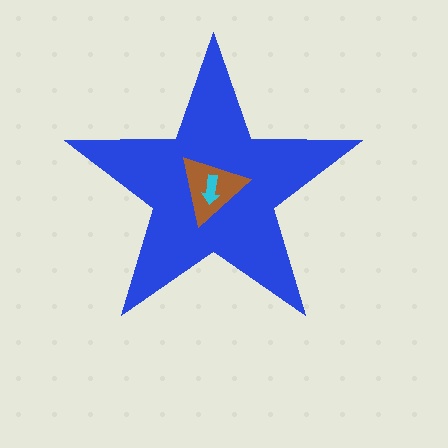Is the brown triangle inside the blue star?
Yes.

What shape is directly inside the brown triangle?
The cyan arrow.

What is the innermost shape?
The cyan arrow.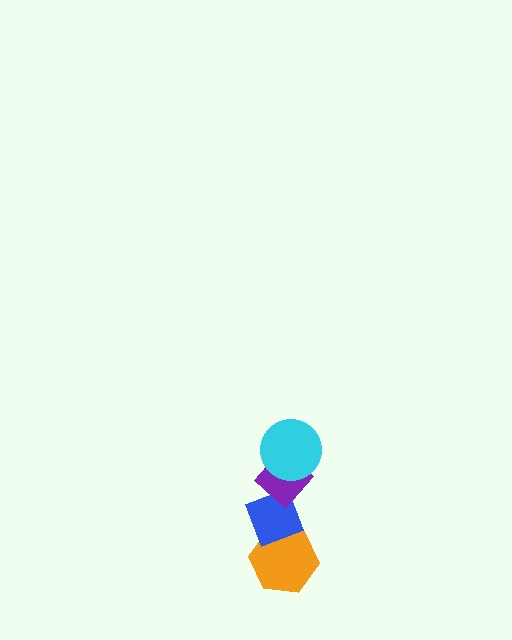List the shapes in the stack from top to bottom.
From top to bottom: the cyan circle, the purple diamond, the blue diamond, the orange hexagon.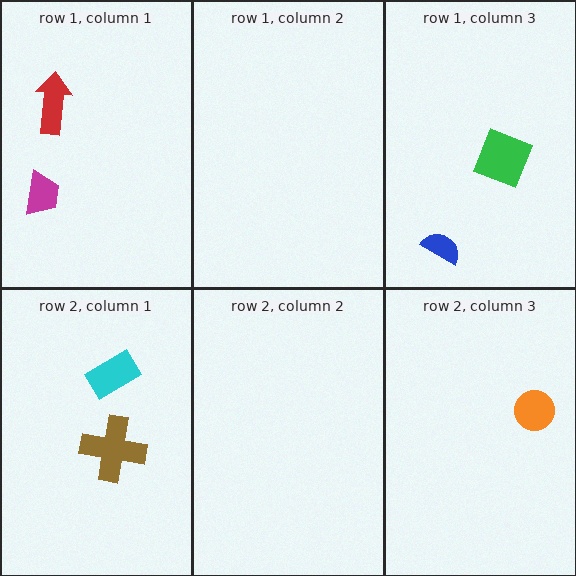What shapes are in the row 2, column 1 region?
The brown cross, the cyan rectangle.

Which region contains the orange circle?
The row 2, column 3 region.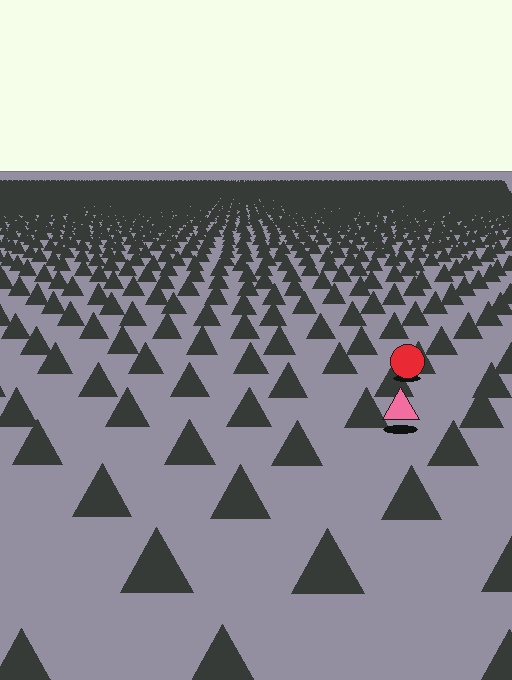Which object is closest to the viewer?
The pink triangle is closest. The texture marks near it are larger and more spread out.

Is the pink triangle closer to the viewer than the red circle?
Yes. The pink triangle is closer — you can tell from the texture gradient: the ground texture is coarser near it.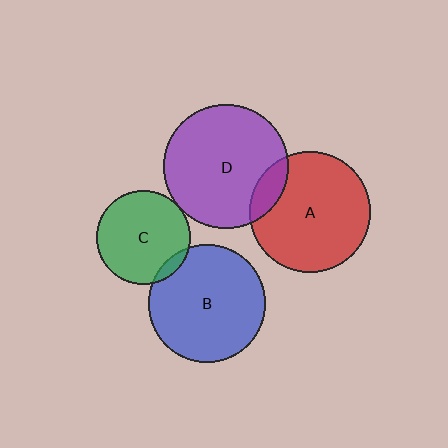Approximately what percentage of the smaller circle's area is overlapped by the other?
Approximately 10%.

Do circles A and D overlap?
Yes.